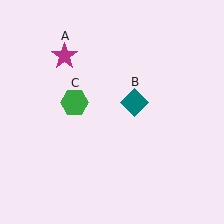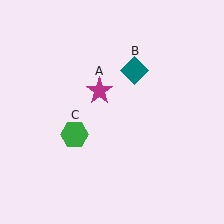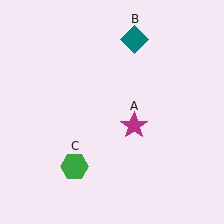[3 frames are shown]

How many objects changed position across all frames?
3 objects changed position: magenta star (object A), teal diamond (object B), green hexagon (object C).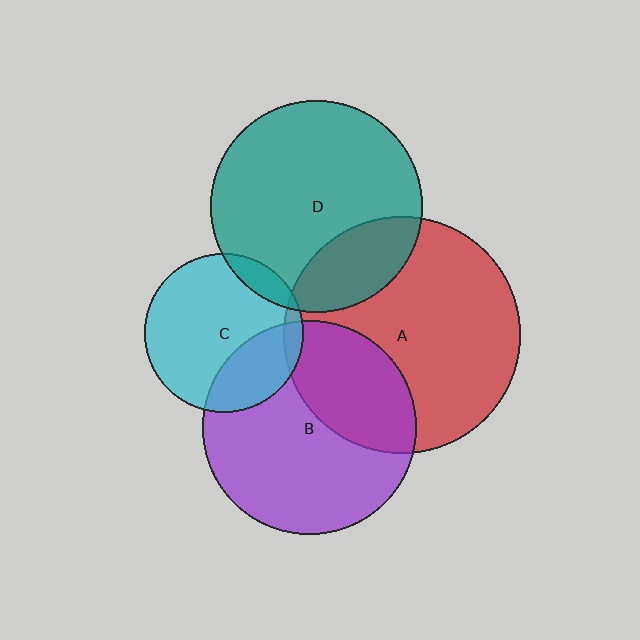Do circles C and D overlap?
Yes.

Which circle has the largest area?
Circle A (red).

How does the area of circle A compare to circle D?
Approximately 1.3 times.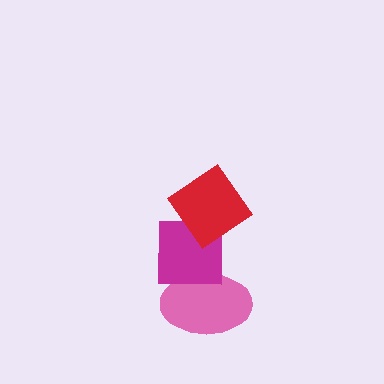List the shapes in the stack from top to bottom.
From top to bottom: the red diamond, the magenta square, the pink ellipse.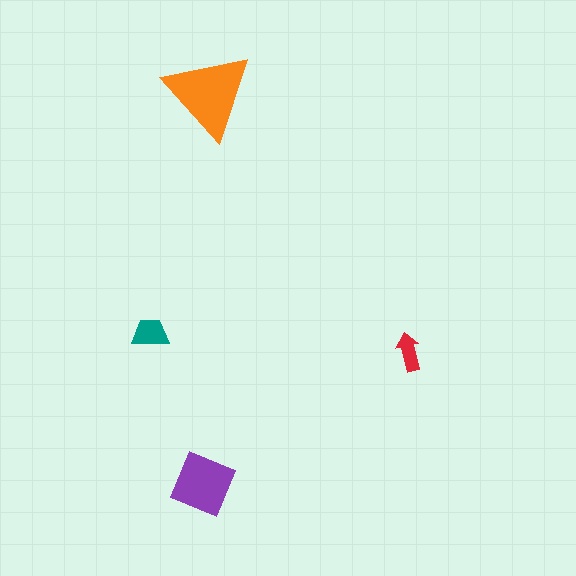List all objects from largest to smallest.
The orange triangle, the purple diamond, the teal trapezoid, the red arrow.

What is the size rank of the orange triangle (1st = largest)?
1st.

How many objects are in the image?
There are 4 objects in the image.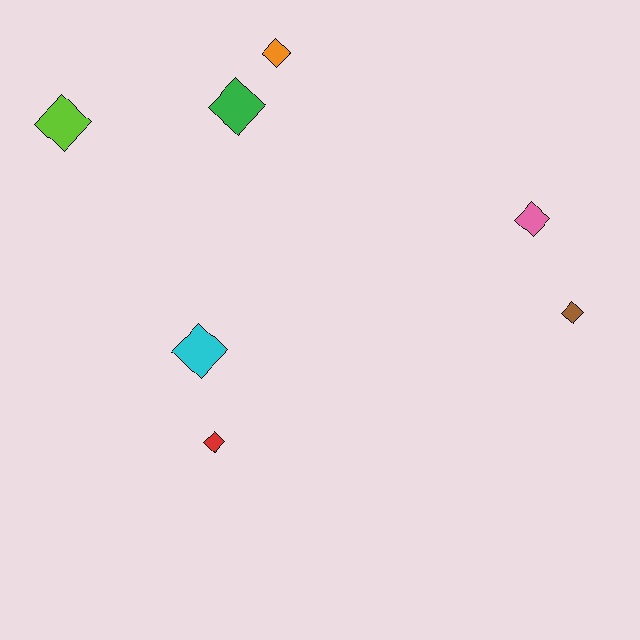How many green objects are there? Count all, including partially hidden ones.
There is 1 green object.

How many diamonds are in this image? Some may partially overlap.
There are 7 diamonds.